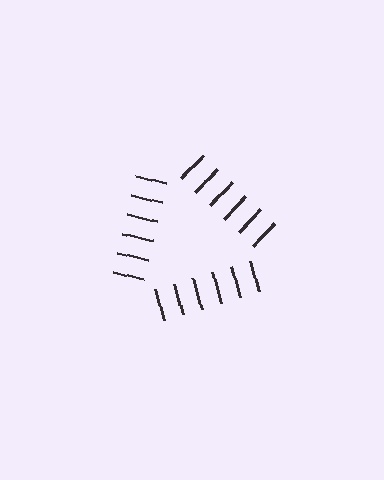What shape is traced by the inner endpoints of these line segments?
An illusory triangle — the line segments terminate on its edges but no continuous stroke is drawn.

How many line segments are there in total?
18 — 6 along each of the 3 edges.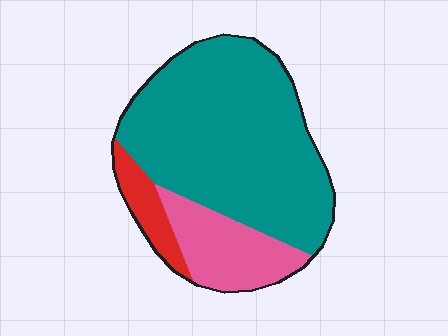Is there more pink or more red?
Pink.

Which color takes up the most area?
Teal, at roughly 70%.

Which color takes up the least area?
Red, at roughly 10%.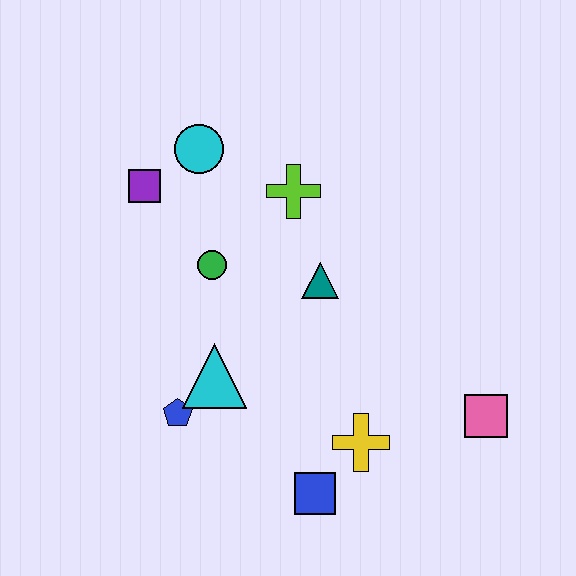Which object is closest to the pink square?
The yellow cross is closest to the pink square.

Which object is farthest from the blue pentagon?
The pink square is farthest from the blue pentagon.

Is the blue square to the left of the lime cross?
No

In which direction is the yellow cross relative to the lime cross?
The yellow cross is below the lime cross.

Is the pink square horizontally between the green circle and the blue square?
No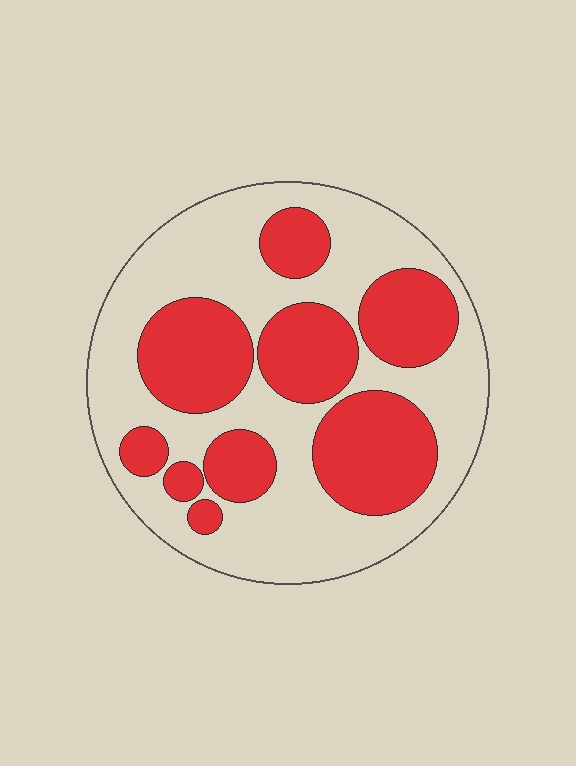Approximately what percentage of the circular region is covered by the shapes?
Approximately 40%.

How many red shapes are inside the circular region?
9.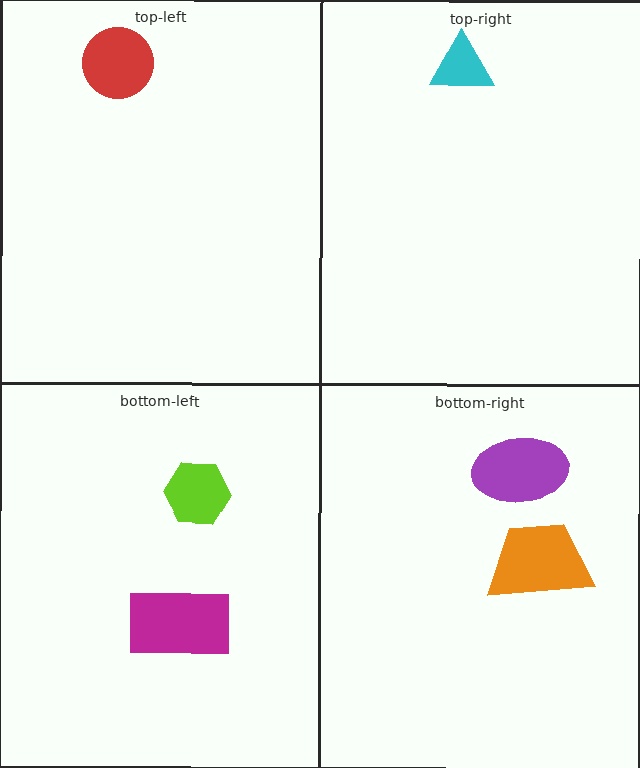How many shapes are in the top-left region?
1.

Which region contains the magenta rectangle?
The bottom-left region.